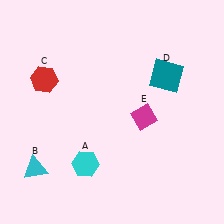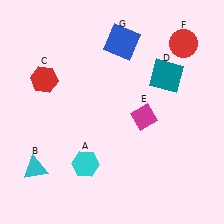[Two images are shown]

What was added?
A red circle (F), a blue square (G) were added in Image 2.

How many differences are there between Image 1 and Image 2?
There are 2 differences between the two images.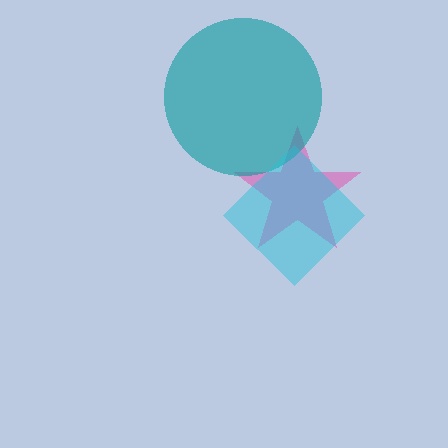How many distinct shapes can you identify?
There are 3 distinct shapes: a pink star, a teal circle, a cyan diamond.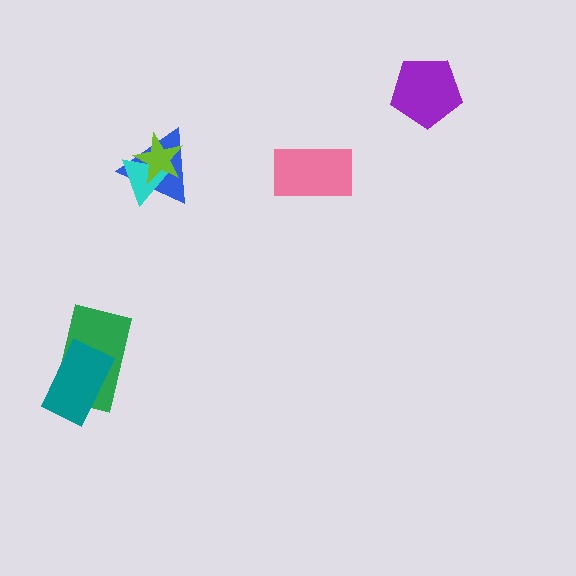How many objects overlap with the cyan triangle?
2 objects overlap with the cyan triangle.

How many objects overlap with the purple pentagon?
0 objects overlap with the purple pentagon.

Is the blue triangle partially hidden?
Yes, it is partially covered by another shape.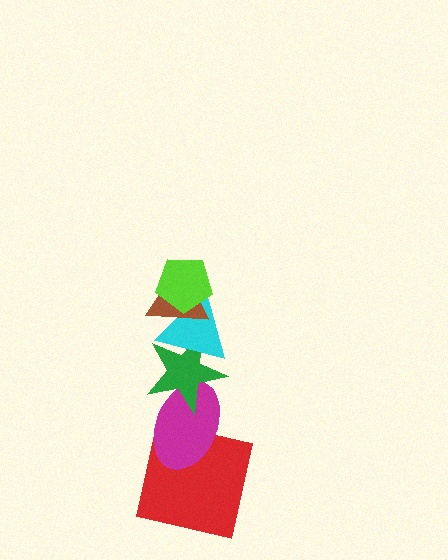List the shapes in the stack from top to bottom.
From top to bottom: the lime pentagon, the brown triangle, the cyan triangle, the green star, the magenta ellipse, the red square.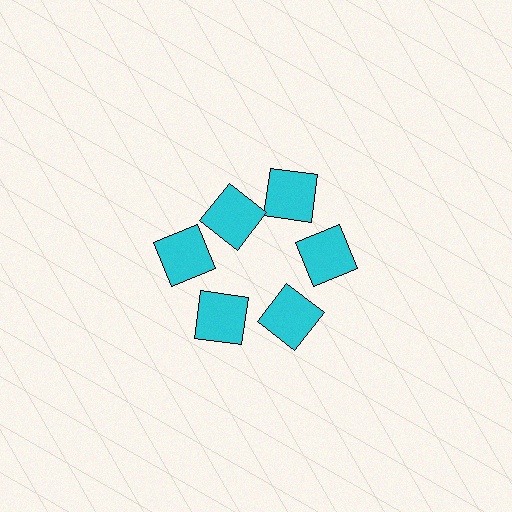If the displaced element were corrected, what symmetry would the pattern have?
It would have 6-fold rotational symmetry — the pattern would map onto itself every 60 degrees.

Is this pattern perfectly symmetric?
No. The 6 cyan squares are arranged in a ring, but one element near the 11 o'clock position is pulled inward toward the center, breaking the 6-fold rotational symmetry.